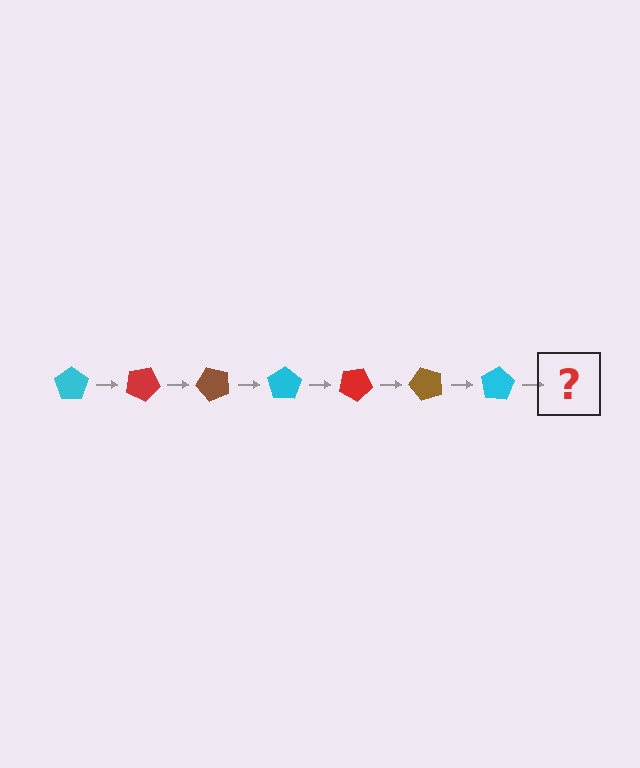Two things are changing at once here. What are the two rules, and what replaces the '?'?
The two rules are that it rotates 25 degrees each step and the color cycles through cyan, red, and brown. The '?' should be a red pentagon, rotated 175 degrees from the start.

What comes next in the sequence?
The next element should be a red pentagon, rotated 175 degrees from the start.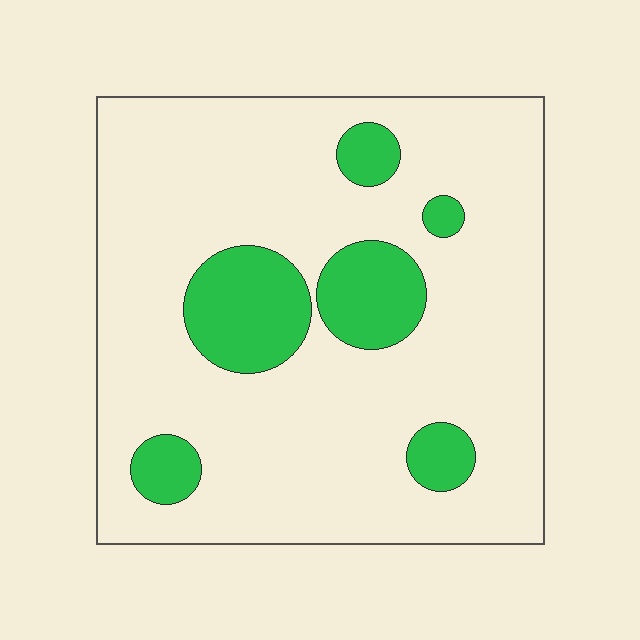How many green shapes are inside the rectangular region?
6.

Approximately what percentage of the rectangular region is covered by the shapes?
Approximately 15%.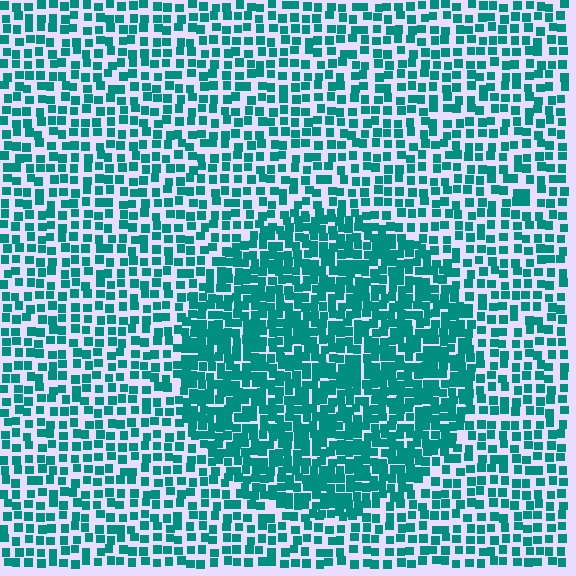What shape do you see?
I see a circle.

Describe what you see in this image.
The image contains small teal elements arranged at two different densities. A circle-shaped region is visible where the elements are more densely packed than the surrounding area.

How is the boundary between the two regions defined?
The boundary is defined by a change in element density (approximately 1.8x ratio). All elements are the same color, size, and shape.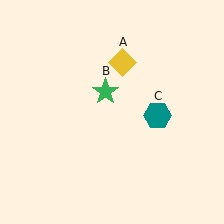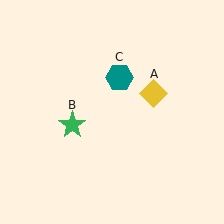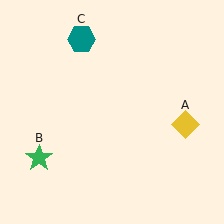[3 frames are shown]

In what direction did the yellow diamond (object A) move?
The yellow diamond (object A) moved down and to the right.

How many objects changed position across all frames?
3 objects changed position: yellow diamond (object A), green star (object B), teal hexagon (object C).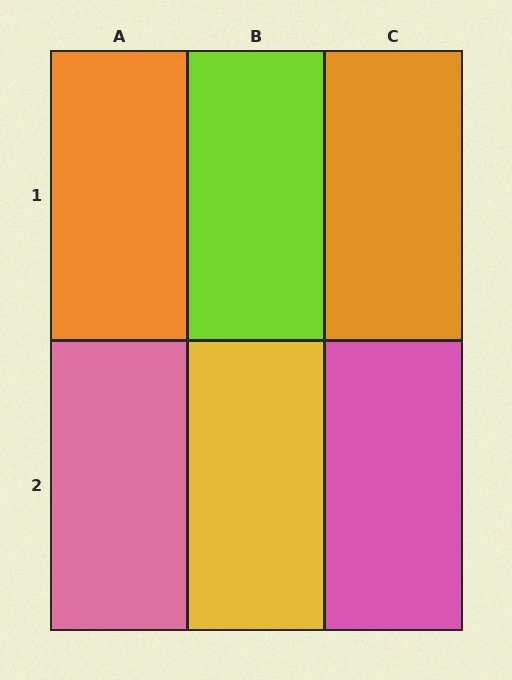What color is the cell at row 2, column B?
Yellow.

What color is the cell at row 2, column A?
Pink.